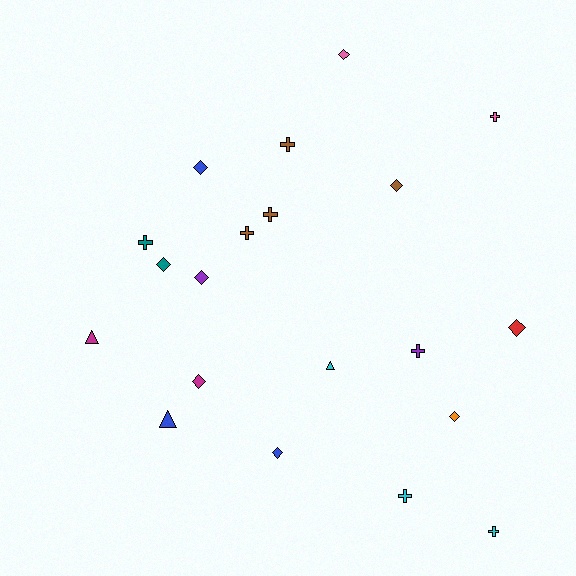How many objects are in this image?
There are 20 objects.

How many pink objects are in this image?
There are 2 pink objects.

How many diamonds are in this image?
There are 9 diamonds.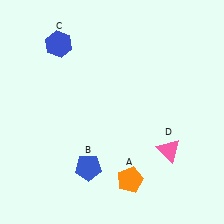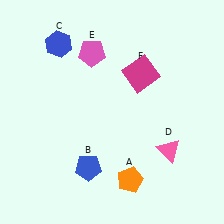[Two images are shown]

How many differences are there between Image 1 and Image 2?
There are 2 differences between the two images.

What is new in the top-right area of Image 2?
A magenta square (F) was added in the top-right area of Image 2.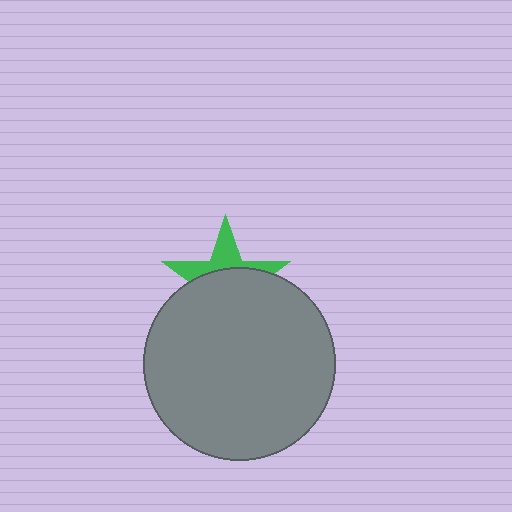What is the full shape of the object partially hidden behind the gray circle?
The partially hidden object is a green star.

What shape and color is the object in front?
The object in front is a gray circle.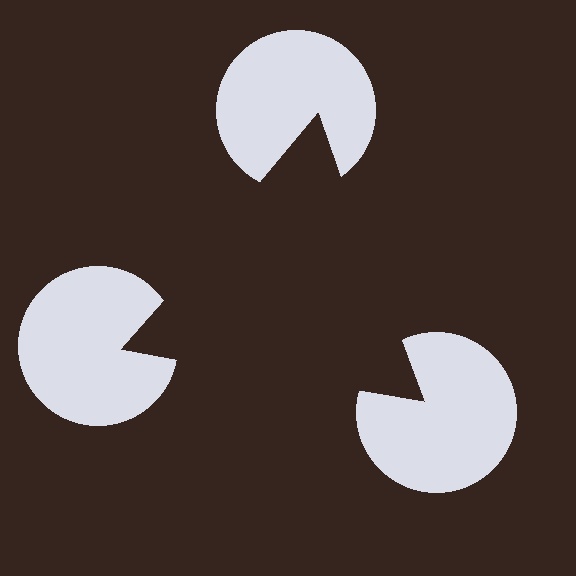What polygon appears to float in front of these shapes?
An illusory triangle — its edges are inferred from the aligned wedge cuts in the pac-man discs, not physically drawn.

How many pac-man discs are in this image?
There are 3 — one at each vertex of the illusory triangle.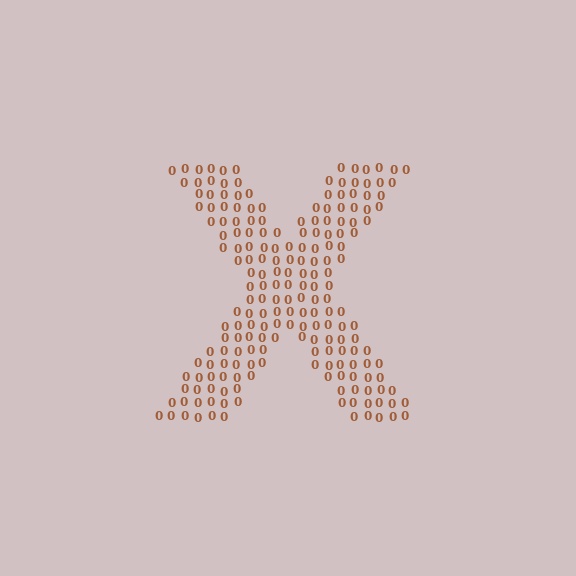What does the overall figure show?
The overall figure shows the letter X.